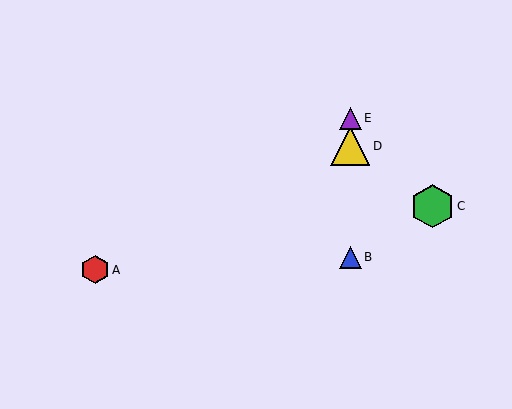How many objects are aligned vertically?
3 objects (B, D, E) are aligned vertically.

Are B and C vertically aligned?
No, B is at x≈350 and C is at x≈433.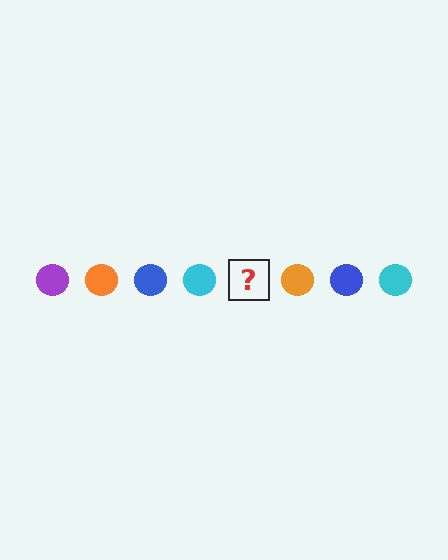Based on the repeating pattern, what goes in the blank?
The blank should be a purple circle.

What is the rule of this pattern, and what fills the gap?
The rule is that the pattern cycles through purple, orange, blue, cyan circles. The gap should be filled with a purple circle.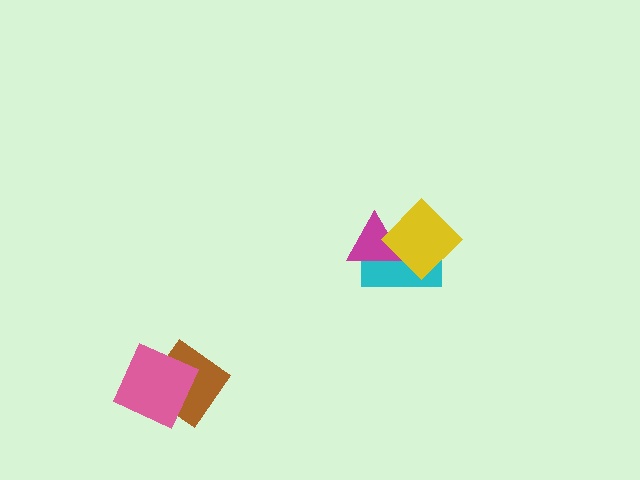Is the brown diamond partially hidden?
Yes, it is partially covered by another shape.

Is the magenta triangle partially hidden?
Yes, it is partially covered by another shape.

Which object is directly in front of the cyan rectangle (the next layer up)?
The magenta triangle is directly in front of the cyan rectangle.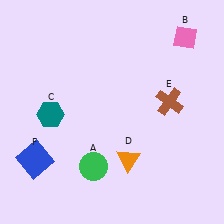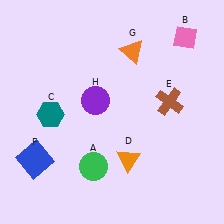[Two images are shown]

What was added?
An orange triangle (G), a purple circle (H) were added in Image 2.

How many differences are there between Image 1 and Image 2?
There are 2 differences between the two images.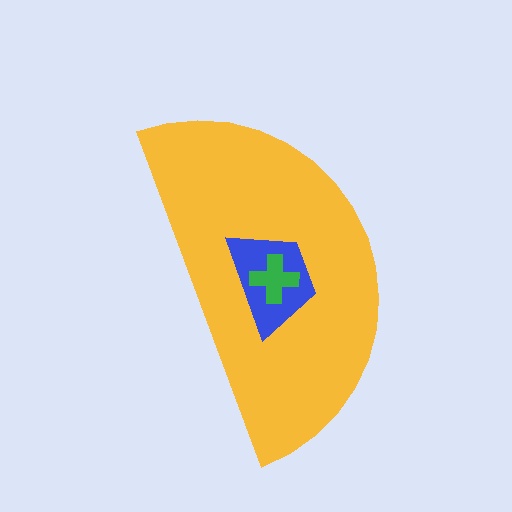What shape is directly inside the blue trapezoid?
The green cross.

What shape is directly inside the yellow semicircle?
The blue trapezoid.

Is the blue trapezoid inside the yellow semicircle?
Yes.